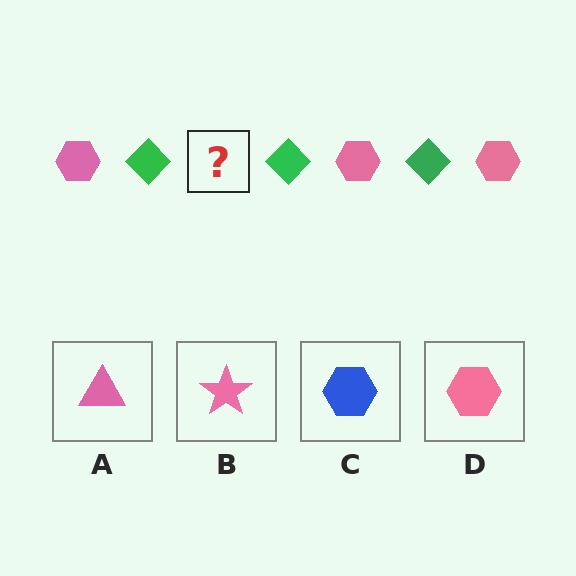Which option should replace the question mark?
Option D.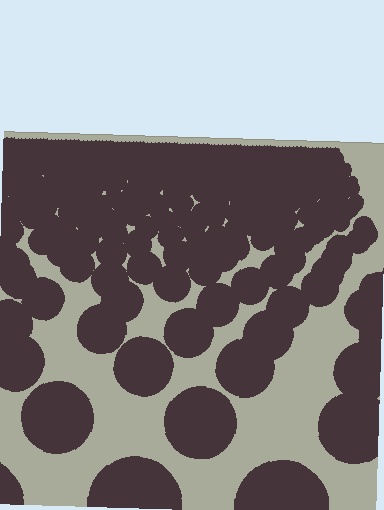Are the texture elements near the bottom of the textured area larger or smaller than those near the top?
Larger. Near the bottom, elements are closer to the viewer and appear at a bigger on-screen size.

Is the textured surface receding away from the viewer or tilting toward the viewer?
The surface is receding away from the viewer. Texture elements get smaller and denser toward the top.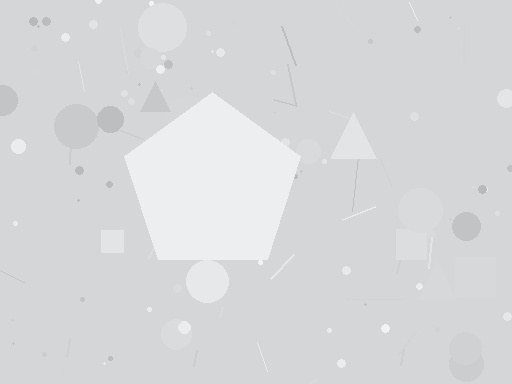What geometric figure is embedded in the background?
A pentagon is embedded in the background.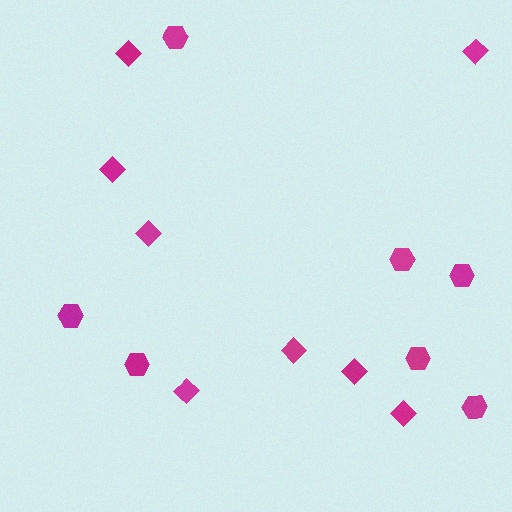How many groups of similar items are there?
There are 2 groups: one group of hexagons (7) and one group of diamonds (8).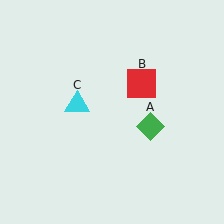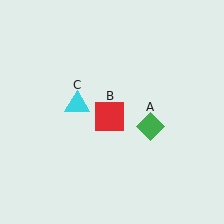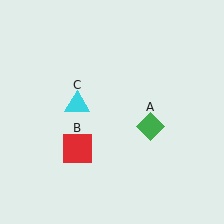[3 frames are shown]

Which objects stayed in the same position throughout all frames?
Green diamond (object A) and cyan triangle (object C) remained stationary.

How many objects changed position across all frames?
1 object changed position: red square (object B).